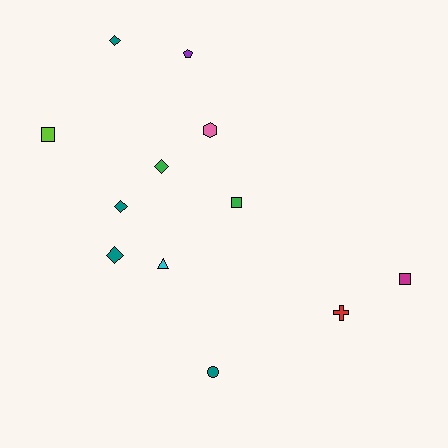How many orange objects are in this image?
There are no orange objects.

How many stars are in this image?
There are no stars.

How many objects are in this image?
There are 12 objects.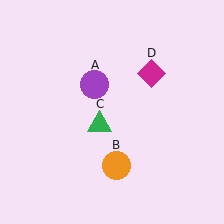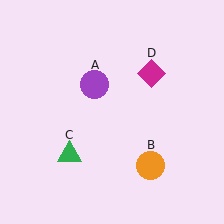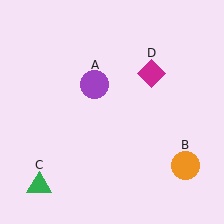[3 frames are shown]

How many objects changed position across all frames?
2 objects changed position: orange circle (object B), green triangle (object C).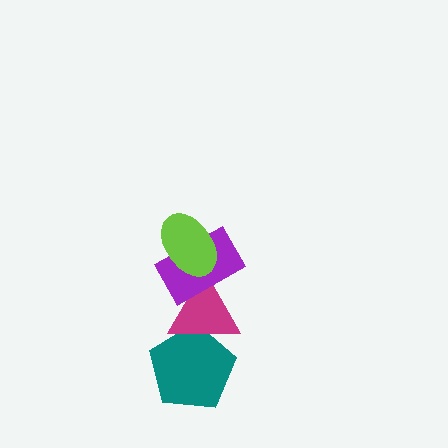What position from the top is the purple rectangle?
The purple rectangle is 2nd from the top.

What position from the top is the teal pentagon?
The teal pentagon is 4th from the top.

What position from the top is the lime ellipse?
The lime ellipse is 1st from the top.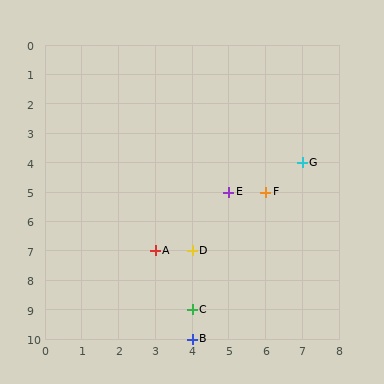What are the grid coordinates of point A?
Point A is at grid coordinates (3, 7).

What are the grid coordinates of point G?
Point G is at grid coordinates (7, 4).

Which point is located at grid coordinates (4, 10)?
Point B is at (4, 10).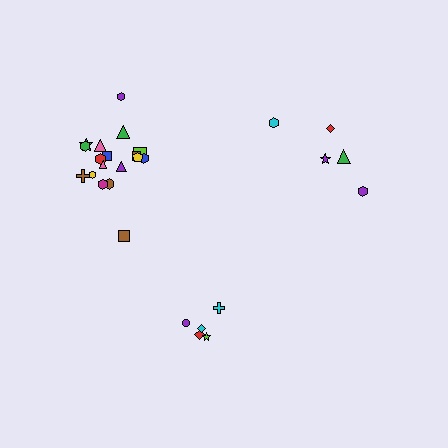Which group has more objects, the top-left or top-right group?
The top-left group.